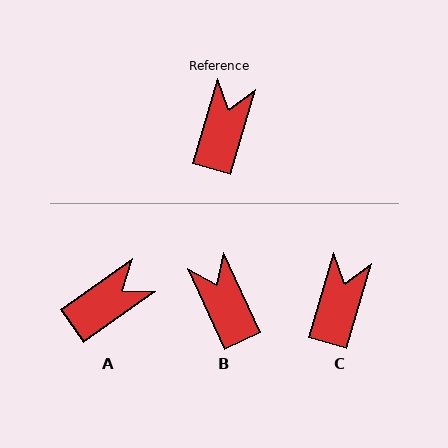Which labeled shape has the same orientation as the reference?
C.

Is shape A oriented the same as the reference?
No, it is off by about 39 degrees.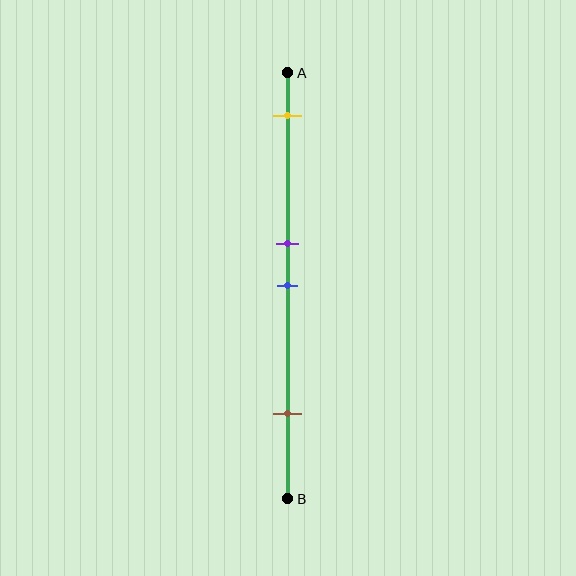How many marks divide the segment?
There are 4 marks dividing the segment.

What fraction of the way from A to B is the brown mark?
The brown mark is approximately 80% (0.8) of the way from A to B.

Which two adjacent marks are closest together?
The purple and blue marks are the closest adjacent pair.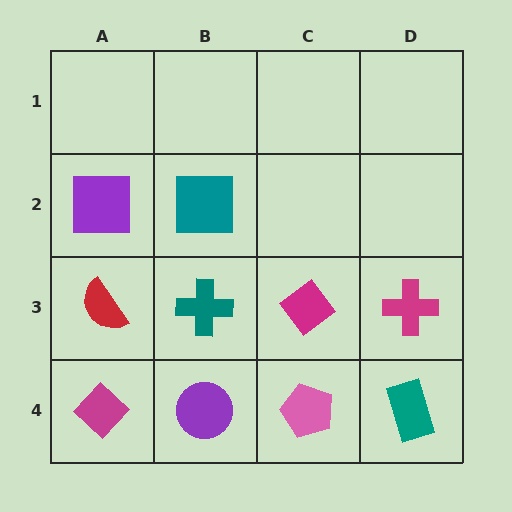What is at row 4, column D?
A teal rectangle.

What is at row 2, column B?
A teal square.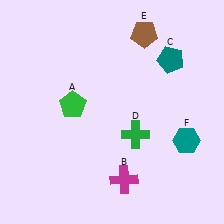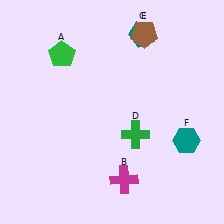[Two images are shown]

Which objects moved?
The objects that moved are: the green pentagon (A), the teal pentagon (C).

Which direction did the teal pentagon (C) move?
The teal pentagon (C) moved left.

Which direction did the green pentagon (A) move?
The green pentagon (A) moved up.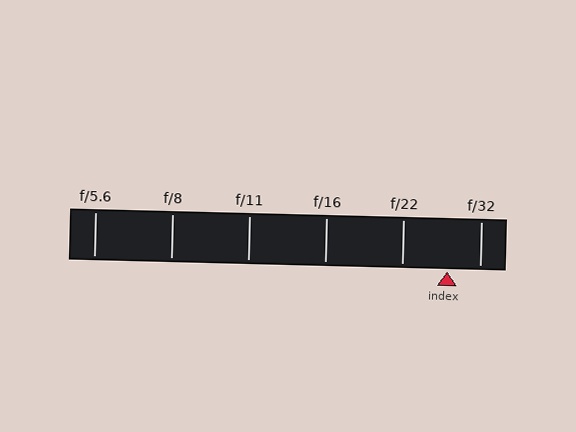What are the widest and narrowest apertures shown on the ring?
The widest aperture shown is f/5.6 and the narrowest is f/32.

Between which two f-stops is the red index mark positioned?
The index mark is between f/22 and f/32.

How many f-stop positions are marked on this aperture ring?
There are 6 f-stop positions marked.